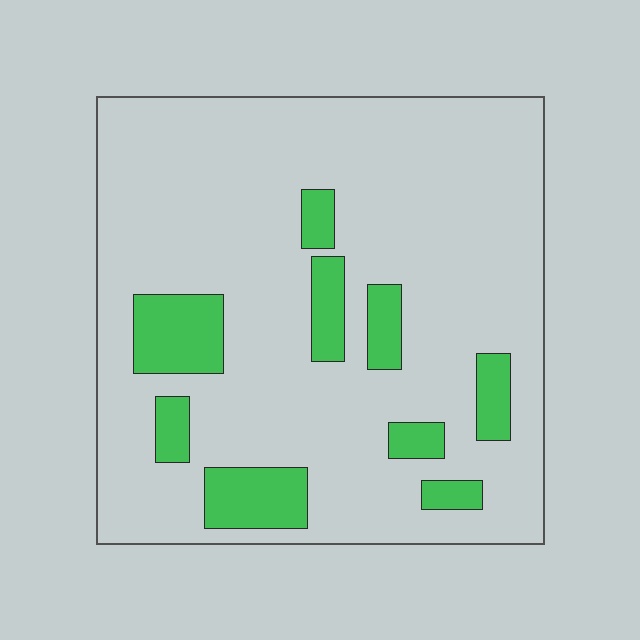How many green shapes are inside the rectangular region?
9.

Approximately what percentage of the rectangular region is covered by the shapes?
Approximately 15%.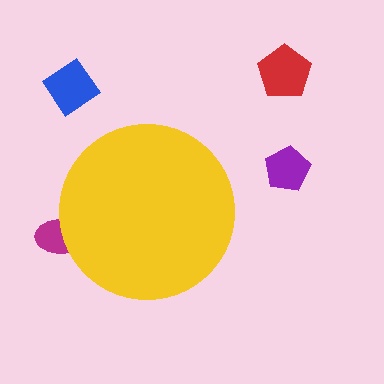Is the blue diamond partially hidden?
No, the blue diamond is fully visible.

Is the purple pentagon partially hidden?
No, the purple pentagon is fully visible.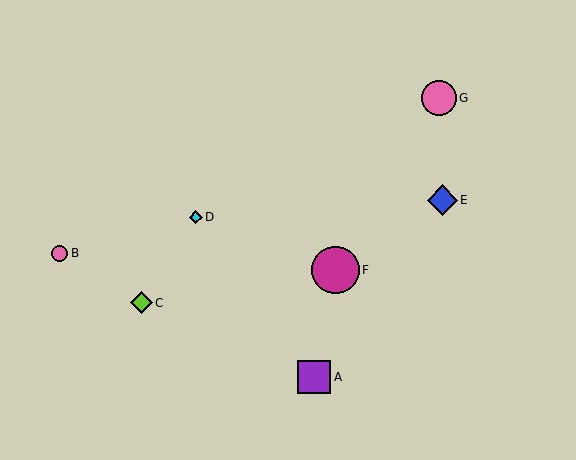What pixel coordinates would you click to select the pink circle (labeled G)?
Click at (439, 98) to select the pink circle G.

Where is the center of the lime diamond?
The center of the lime diamond is at (141, 303).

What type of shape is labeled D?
Shape D is a cyan diamond.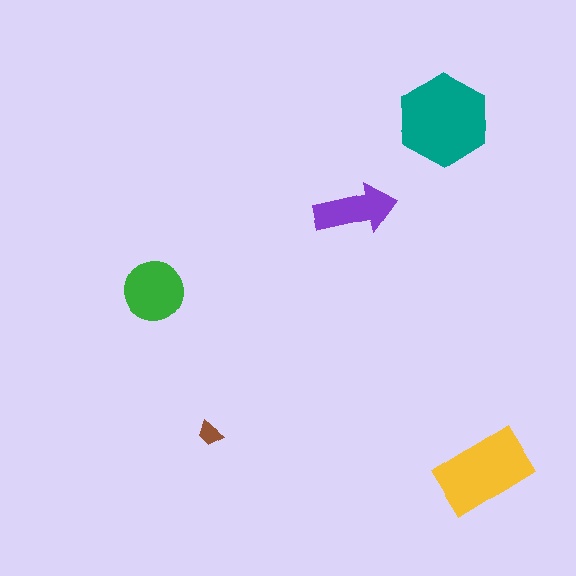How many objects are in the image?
There are 5 objects in the image.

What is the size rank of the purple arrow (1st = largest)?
4th.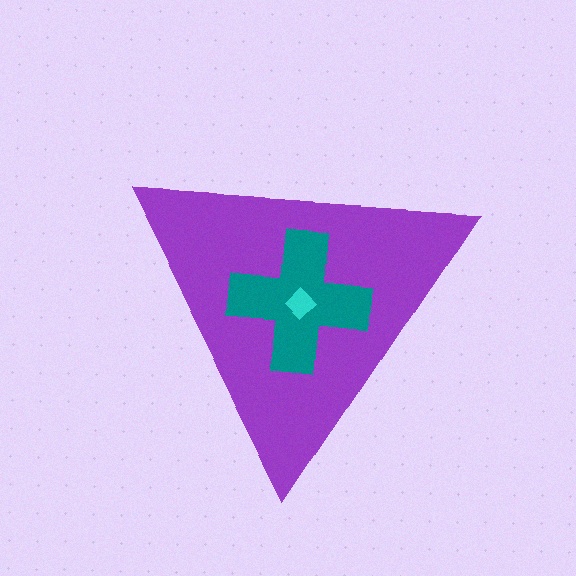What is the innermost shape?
The cyan diamond.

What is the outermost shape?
The purple triangle.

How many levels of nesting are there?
3.